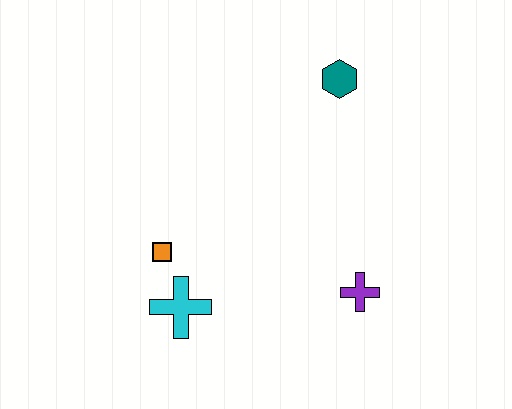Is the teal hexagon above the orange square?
Yes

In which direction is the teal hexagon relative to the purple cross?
The teal hexagon is above the purple cross.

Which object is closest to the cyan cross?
The orange square is closest to the cyan cross.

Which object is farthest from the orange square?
The teal hexagon is farthest from the orange square.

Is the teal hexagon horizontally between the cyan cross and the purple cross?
Yes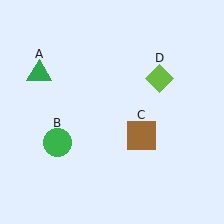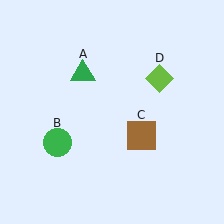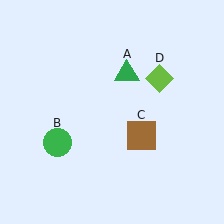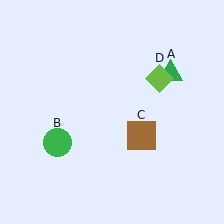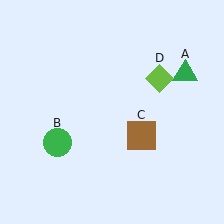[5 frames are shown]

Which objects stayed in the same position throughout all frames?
Green circle (object B) and brown square (object C) and lime diamond (object D) remained stationary.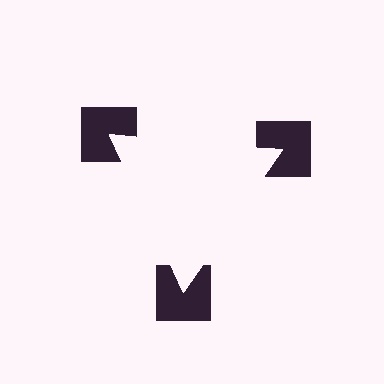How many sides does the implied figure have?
3 sides.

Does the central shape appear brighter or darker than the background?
It typically appears slightly brighter than the background, even though no actual brightness change is drawn.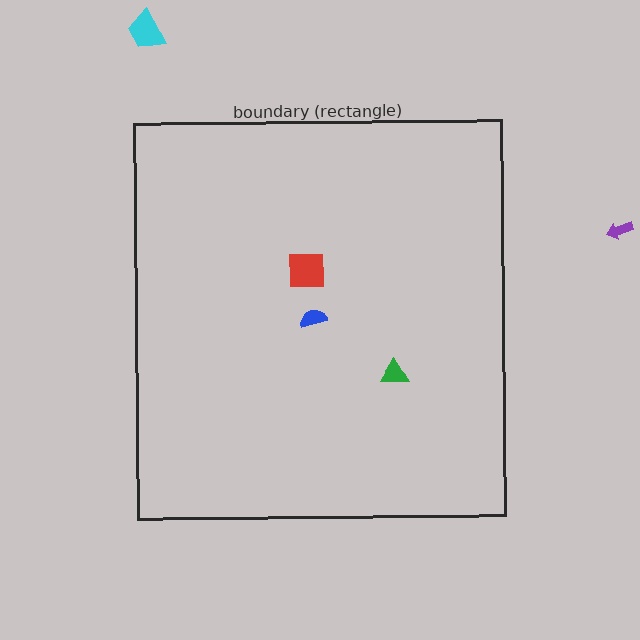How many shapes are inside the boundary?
3 inside, 2 outside.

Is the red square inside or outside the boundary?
Inside.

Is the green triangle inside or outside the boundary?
Inside.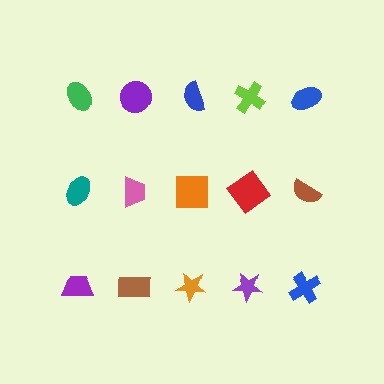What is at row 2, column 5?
A brown semicircle.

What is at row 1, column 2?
A purple circle.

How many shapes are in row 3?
5 shapes.